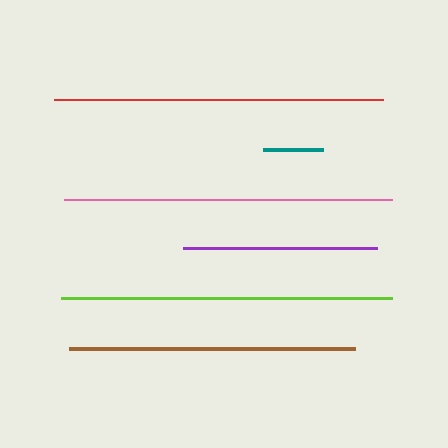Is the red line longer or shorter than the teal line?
The red line is longer than the teal line.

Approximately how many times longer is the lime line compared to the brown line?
The lime line is approximately 1.2 times the length of the brown line.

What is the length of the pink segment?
The pink segment is approximately 327 pixels long.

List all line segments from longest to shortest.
From longest to shortest: lime, red, pink, brown, purple, teal.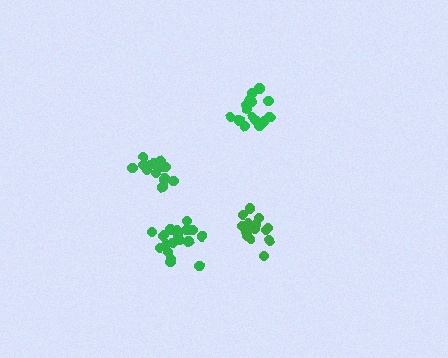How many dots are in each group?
Group 1: 17 dots, Group 2: 15 dots, Group 3: 20 dots, Group 4: 16 dots (68 total).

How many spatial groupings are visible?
There are 4 spatial groupings.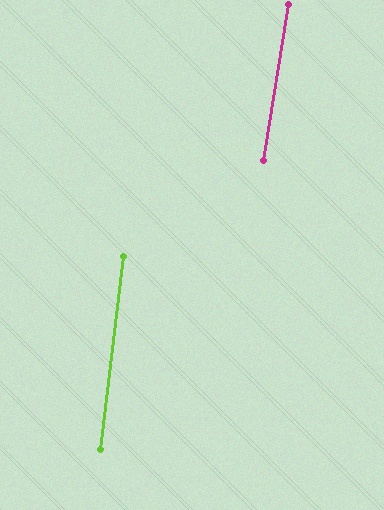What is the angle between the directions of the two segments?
Approximately 2 degrees.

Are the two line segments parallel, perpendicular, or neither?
Parallel — their directions differ by only 2.0°.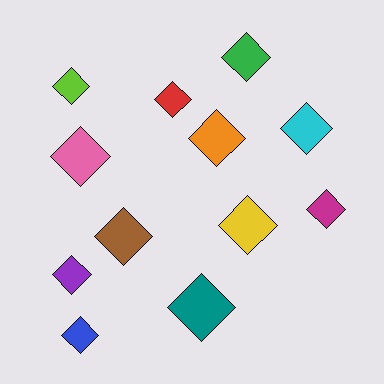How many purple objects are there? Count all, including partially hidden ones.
There is 1 purple object.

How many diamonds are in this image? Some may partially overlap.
There are 12 diamonds.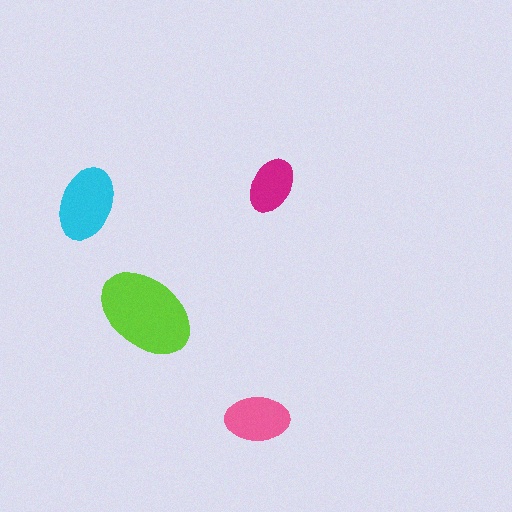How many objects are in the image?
There are 4 objects in the image.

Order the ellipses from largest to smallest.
the lime one, the cyan one, the pink one, the magenta one.